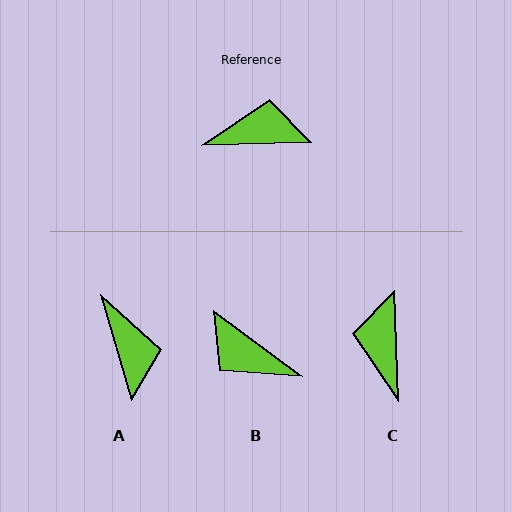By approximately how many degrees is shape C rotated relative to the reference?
Approximately 90 degrees counter-clockwise.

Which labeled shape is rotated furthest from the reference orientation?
B, about 142 degrees away.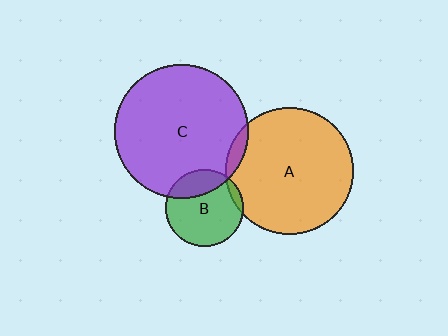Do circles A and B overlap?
Yes.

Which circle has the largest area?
Circle C (purple).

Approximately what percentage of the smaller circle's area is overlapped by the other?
Approximately 5%.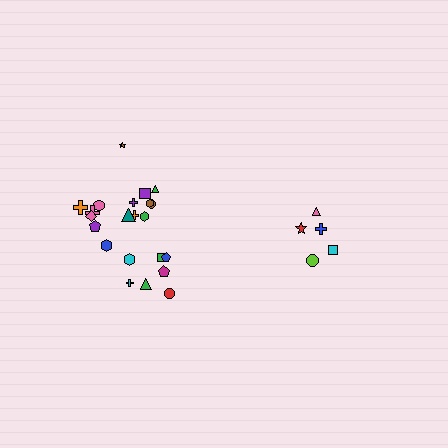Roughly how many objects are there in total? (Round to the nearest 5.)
Roughly 25 objects in total.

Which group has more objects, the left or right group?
The left group.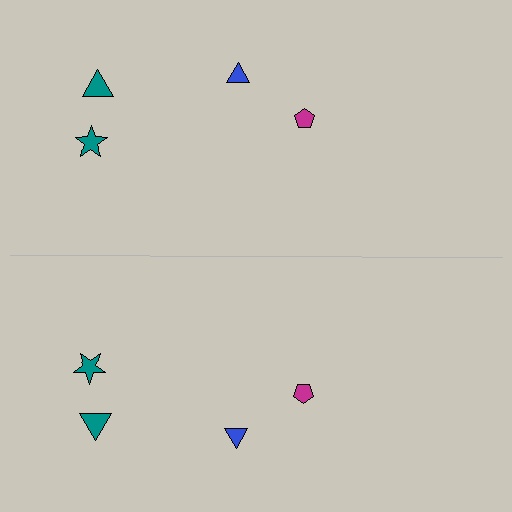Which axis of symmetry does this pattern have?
The pattern has a horizontal axis of symmetry running through the center of the image.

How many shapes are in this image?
There are 8 shapes in this image.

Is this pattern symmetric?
Yes, this pattern has bilateral (reflection) symmetry.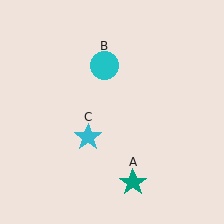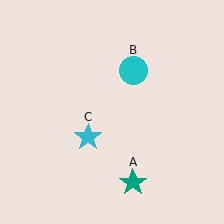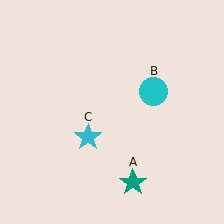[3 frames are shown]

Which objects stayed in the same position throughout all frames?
Teal star (object A) and cyan star (object C) remained stationary.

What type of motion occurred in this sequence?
The cyan circle (object B) rotated clockwise around the center of the scene.